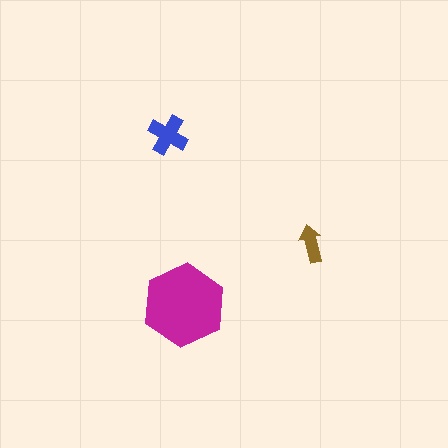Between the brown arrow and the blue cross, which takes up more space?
The blue cross.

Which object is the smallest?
The brown arrow.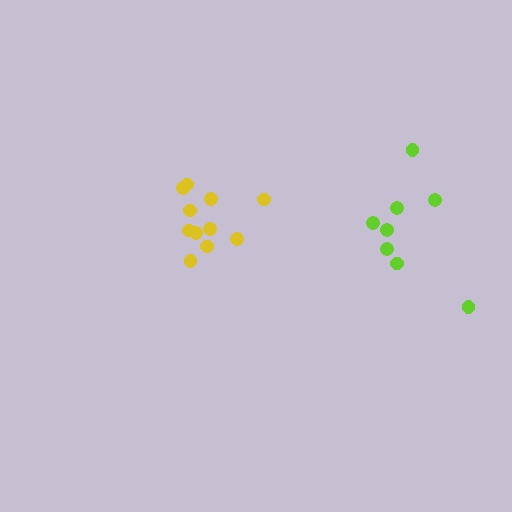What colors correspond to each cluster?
The clusters are colored: lime, yellow.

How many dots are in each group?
Group 1: 8 dots, Group 2: 11 dots (19 total).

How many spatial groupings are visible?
There are 2 spatial groupings.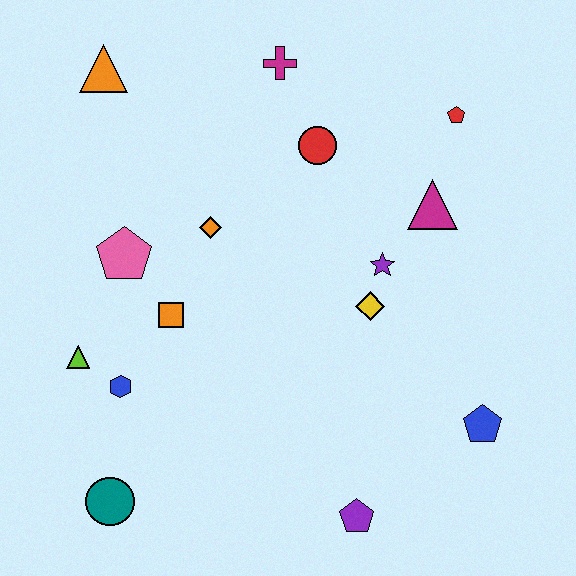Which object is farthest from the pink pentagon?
The blue pentagon is farthest from the pink pentagon.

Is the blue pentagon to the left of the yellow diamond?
No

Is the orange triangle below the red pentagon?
No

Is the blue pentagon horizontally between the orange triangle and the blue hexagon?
No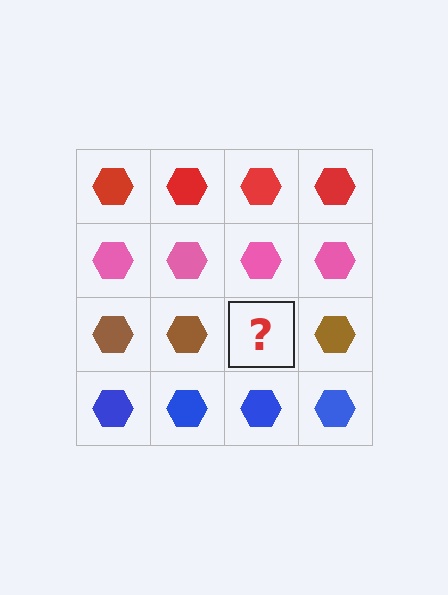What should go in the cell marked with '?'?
The missing cell should contain a brown hexagon.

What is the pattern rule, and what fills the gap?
The rule is that each row has a consistent color. The gap should be filled with a brown hexagon.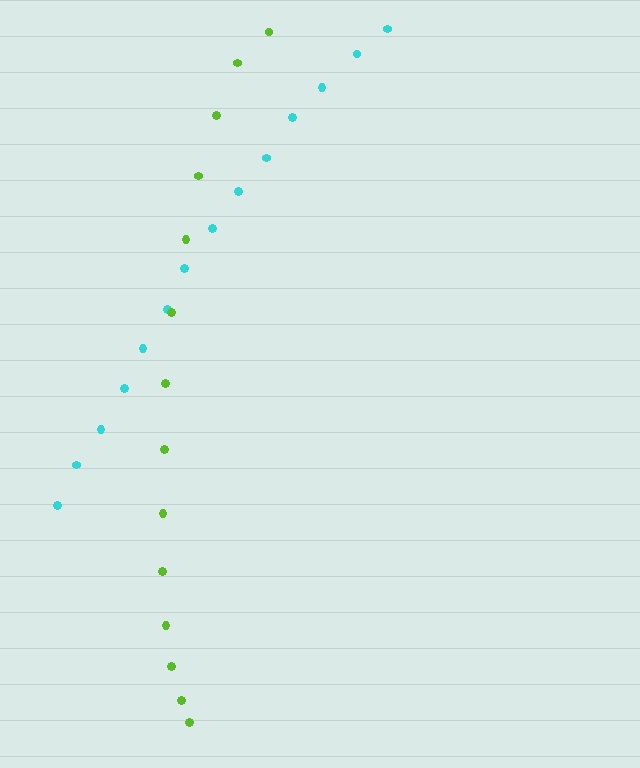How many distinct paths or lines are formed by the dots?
There are 2 distinct paths.